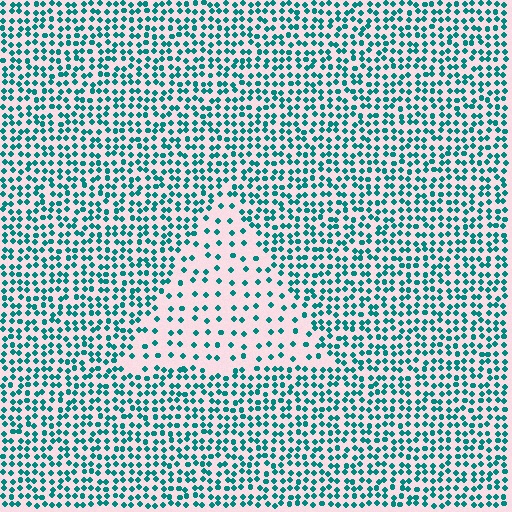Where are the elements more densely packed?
The elements are more densely packed outside the triangle boundary.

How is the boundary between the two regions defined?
The boundary is defined by a change in element density (approximately 2.5x ratio). All elements are the same color, size, and shape.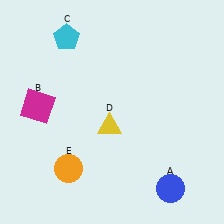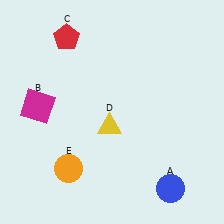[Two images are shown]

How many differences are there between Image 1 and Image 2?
There is 1 difference between the two images.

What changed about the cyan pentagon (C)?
In Image 1, C is cyan. In Image 2, it changed to red.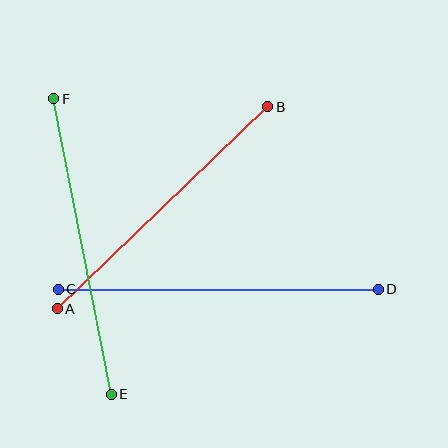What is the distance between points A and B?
The distance is approximately 292 pixels.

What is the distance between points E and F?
The distance is approximately 301 pixels.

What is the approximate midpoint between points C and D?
The midpoint is at approximately (218, 289) pixels.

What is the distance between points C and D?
The distance is approximately 320 pixels.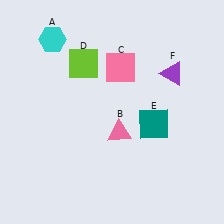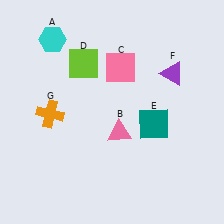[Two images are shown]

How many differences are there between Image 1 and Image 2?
There is 1 difference between the two images.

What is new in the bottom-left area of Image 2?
An orange cross (G) was added in the bottom-left area of Image 2.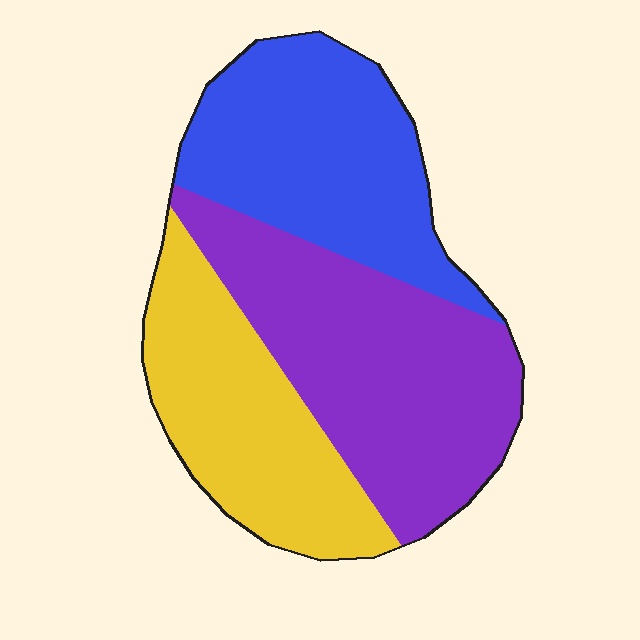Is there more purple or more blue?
Purple.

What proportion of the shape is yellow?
Yellow takes up about one quarter (1/4) of the shape.